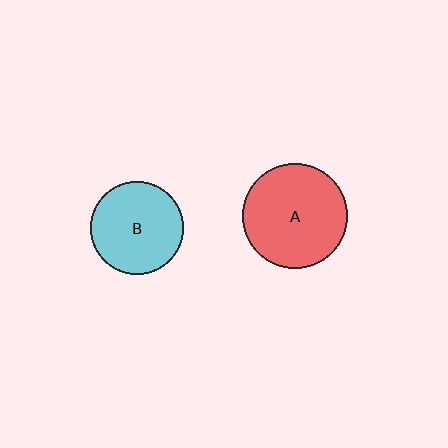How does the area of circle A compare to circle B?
Approximately 1.3 times.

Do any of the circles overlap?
No, none of the circles overlap.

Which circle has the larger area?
Circle A (red).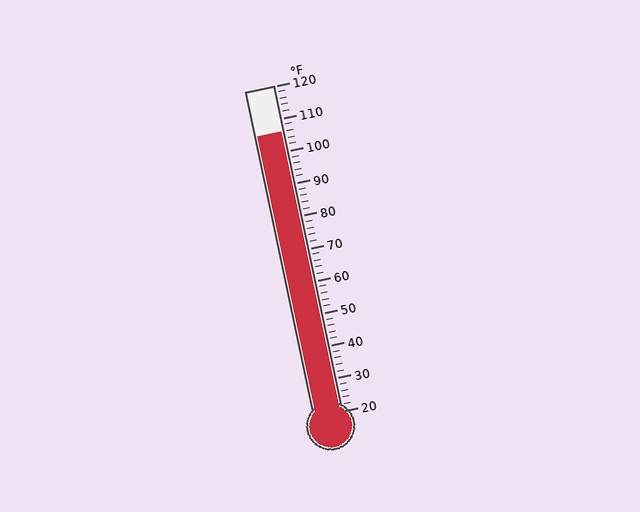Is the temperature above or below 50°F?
The temperature is above 50°F.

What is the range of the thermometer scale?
The thermometer scale ranges from 20°F to 120°F.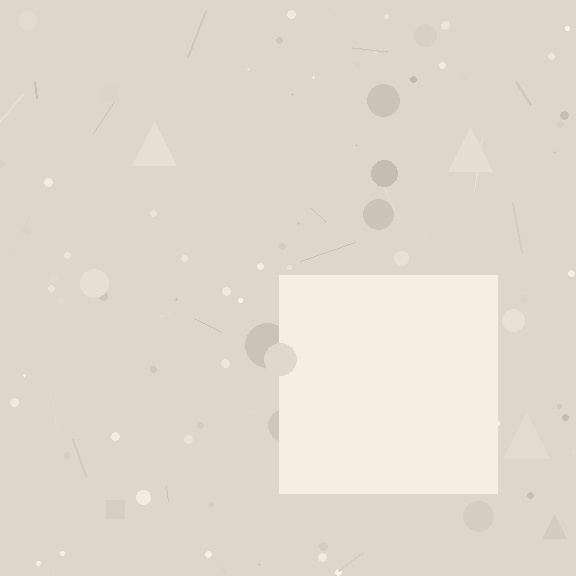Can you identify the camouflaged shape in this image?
The camouflaged shape is a square.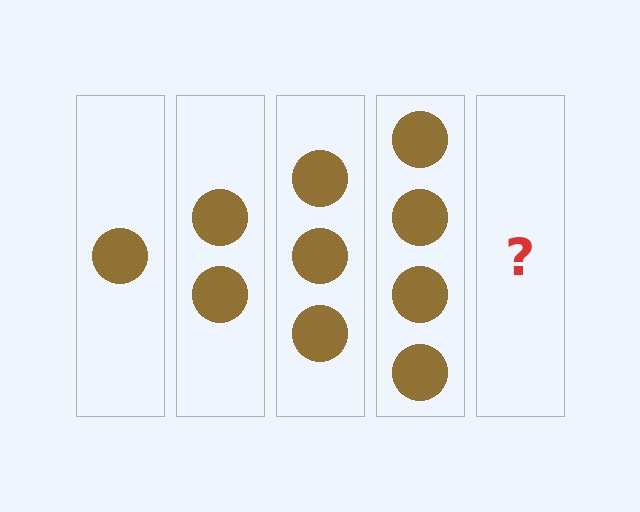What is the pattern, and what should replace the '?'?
The pattern is that each step adds one more circle. The '?' should be 5 circles.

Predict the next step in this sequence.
The next step is 5 circles.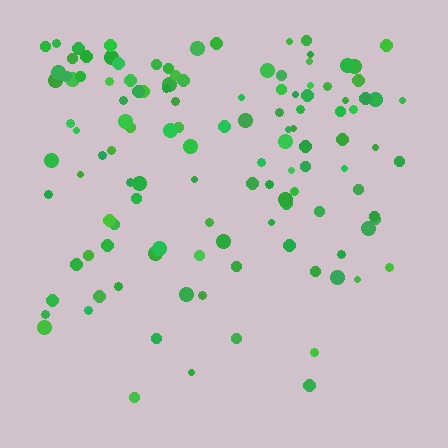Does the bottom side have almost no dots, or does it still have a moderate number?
Still a moderate number, just noticeably fewer than the top.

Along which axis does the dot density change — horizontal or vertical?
Vertical.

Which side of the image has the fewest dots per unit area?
The bottom.